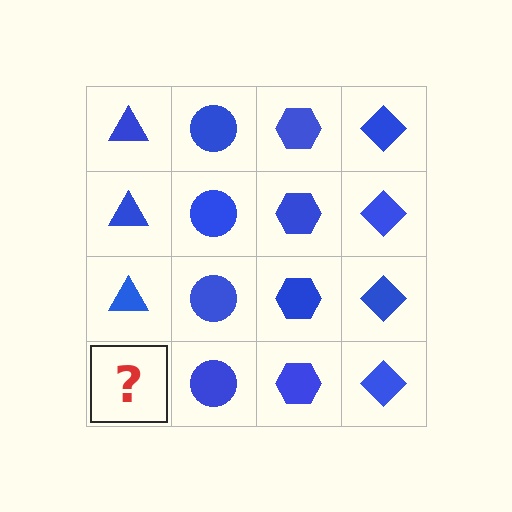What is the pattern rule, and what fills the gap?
The rule is that each column has a consistent shape. The gap should be filled with a blue triangle.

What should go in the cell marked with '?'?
The missing cell should contain a blue triangle.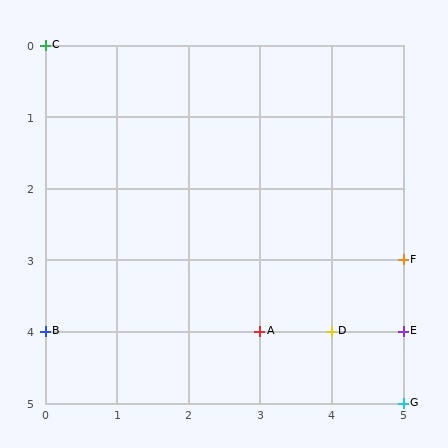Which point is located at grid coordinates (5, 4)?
Point E is at (5, 4).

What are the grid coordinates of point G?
Point G is at grid coordinates (5, 5).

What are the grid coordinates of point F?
Point F is at grid coordinates (5, 3).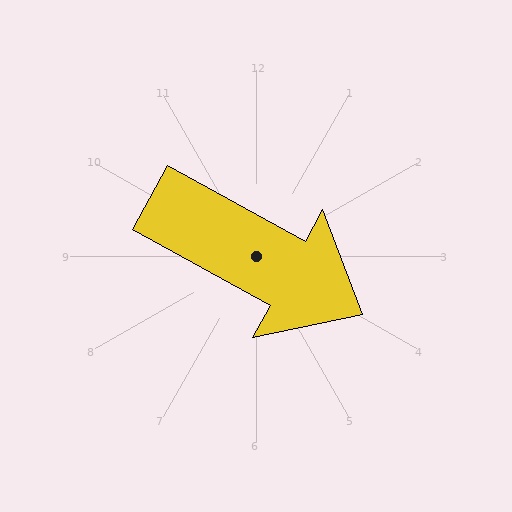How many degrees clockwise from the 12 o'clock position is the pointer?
Approximately 119 degrees.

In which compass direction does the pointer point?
Southeast.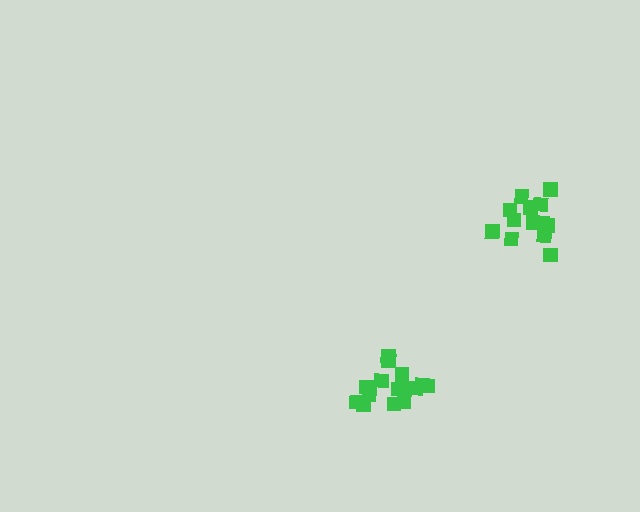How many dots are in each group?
Group 1: 16 dots, Group 2: 13 dots (29 total).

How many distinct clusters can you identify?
There are 2 distinct clusters.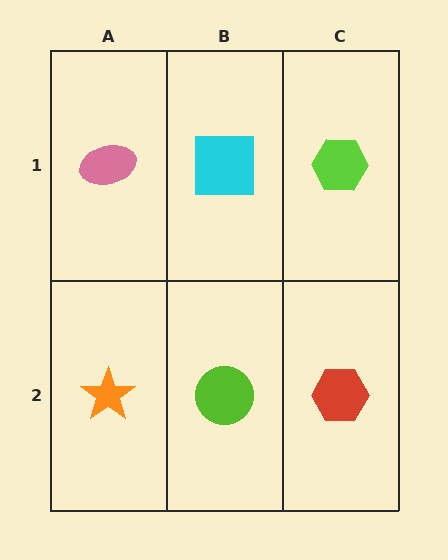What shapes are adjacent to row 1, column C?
A red hexagon (row 2, column C), a cyan square (row 1, column B).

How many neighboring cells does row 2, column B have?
3.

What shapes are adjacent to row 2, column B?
A cyan square (row 1, column B), an orange star (row 2, column A), a red hexagon (row 2, column C).